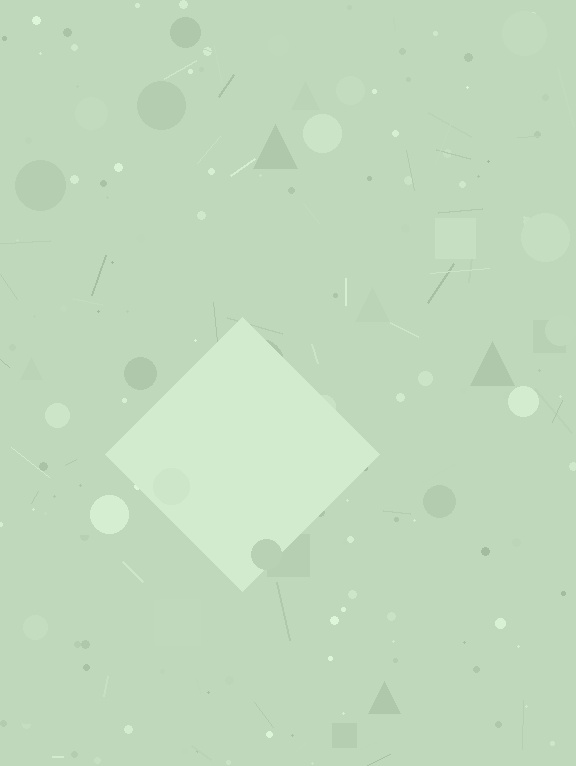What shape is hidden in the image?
A diamond is hidden in the image.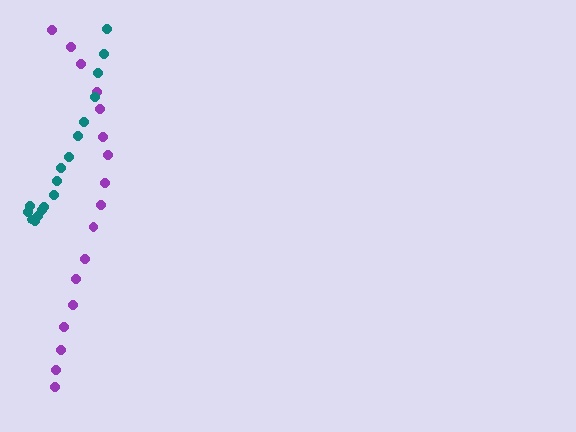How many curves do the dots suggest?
There are 2 distinct paths.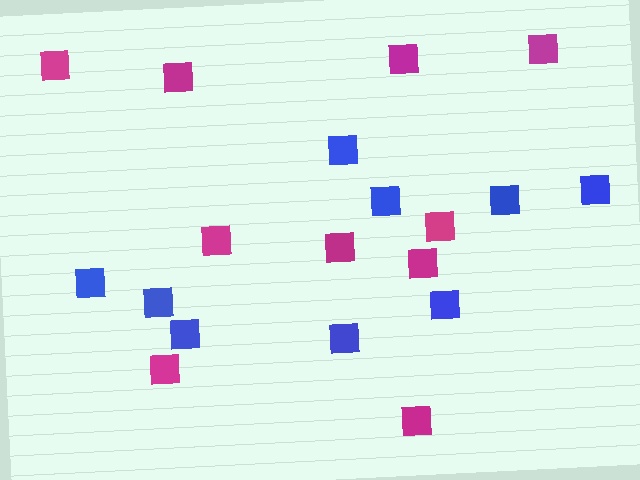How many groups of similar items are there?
There are 2 groups: one group of magenta squares (10) and one group of blue squares (9).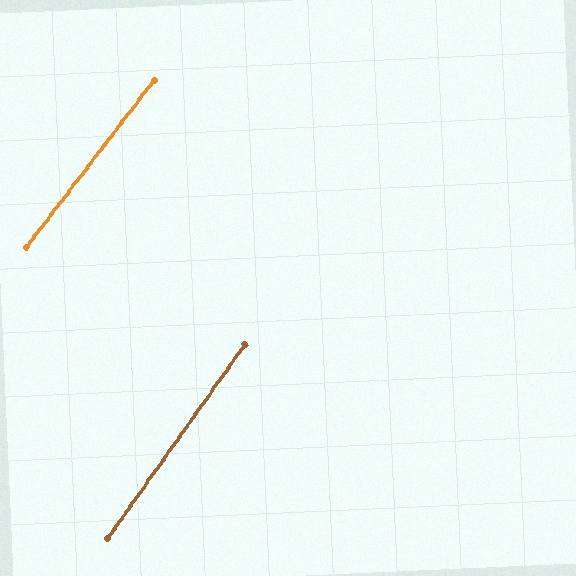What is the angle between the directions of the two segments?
Approximately 2 degrees.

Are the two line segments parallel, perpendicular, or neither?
Parallel — their directions differ by only 2.0°.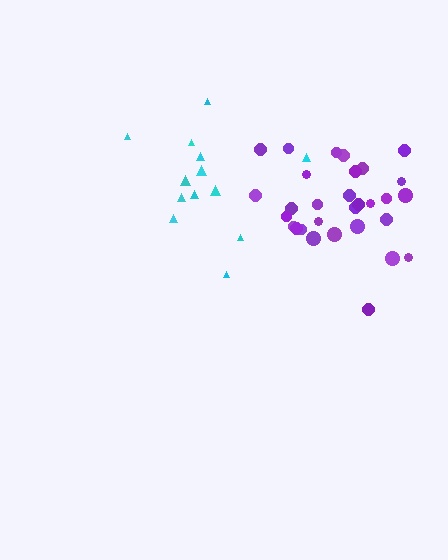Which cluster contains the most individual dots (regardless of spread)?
Purple (32).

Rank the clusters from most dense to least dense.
purple, cyan.